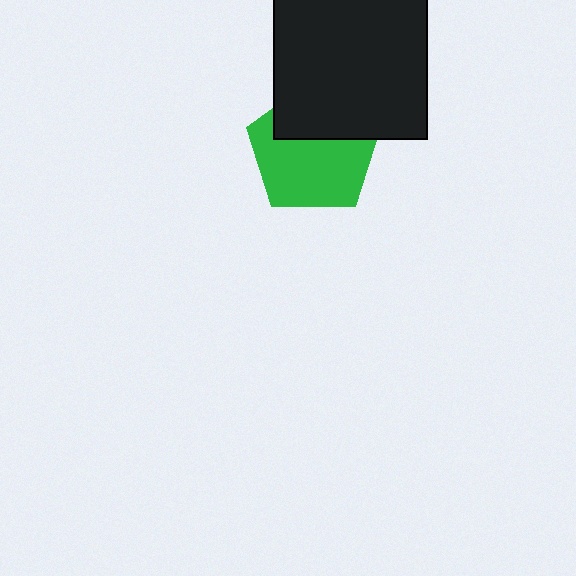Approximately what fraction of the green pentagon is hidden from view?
Roughly 36% of the green pentagon is hidden behind the black square.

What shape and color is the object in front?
The object in front is a black square.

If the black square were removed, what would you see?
You would see the complete green pentagon.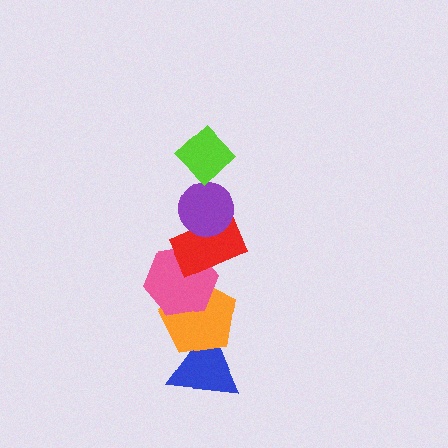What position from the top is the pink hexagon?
The pink hexagon is 4th from the top.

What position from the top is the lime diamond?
The lime diamond is 1st from the top.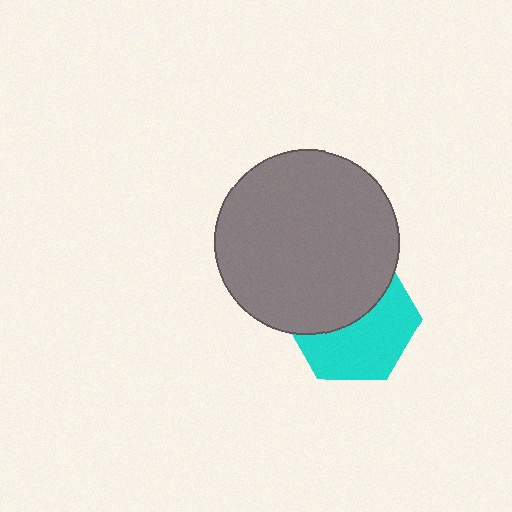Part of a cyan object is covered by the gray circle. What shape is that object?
It is a hexagon.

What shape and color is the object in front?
The object in front is a gray circle.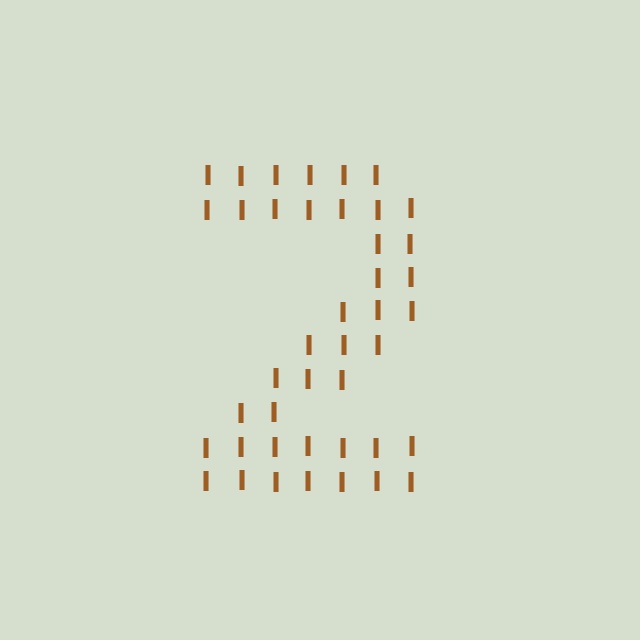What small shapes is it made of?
It is made of small letter I's.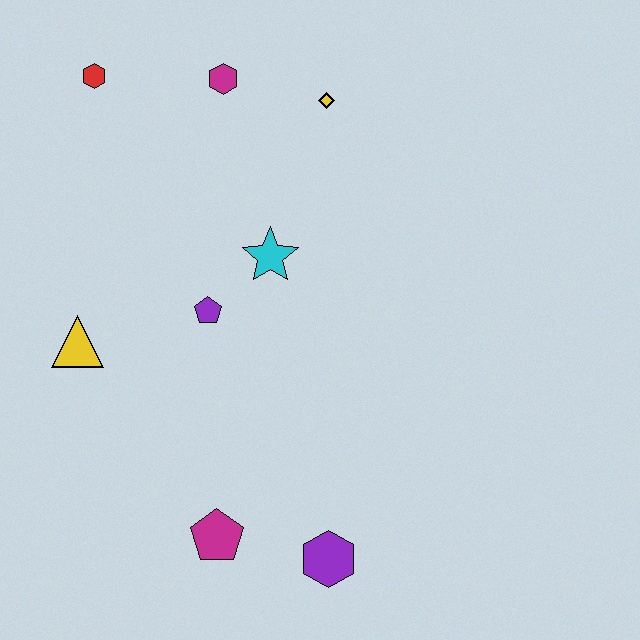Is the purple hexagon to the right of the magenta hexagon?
Yes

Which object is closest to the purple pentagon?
The cyan star is closest to the purple pentagon.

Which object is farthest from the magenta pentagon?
The red hexagon is farthest from the magenta pentagon.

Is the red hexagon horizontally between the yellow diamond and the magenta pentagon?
No